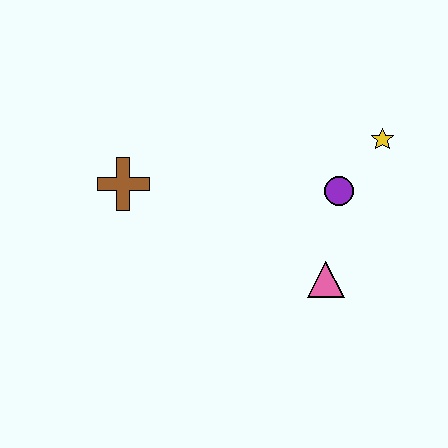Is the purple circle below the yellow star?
Yes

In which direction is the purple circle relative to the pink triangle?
The purple circle is above the pink triangle.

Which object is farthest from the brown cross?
The yellow star is farthest from the brown cross.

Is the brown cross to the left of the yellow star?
Yes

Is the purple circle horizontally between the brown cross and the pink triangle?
No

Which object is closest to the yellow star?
The purple circle is closest to the yellow star.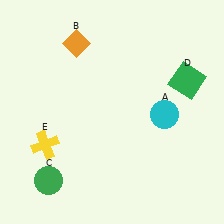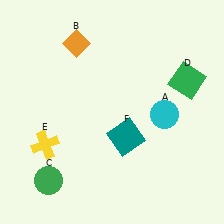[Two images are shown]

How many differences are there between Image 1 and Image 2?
There is 1 difference between the two images.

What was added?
A teal square (F) was added in Image 2.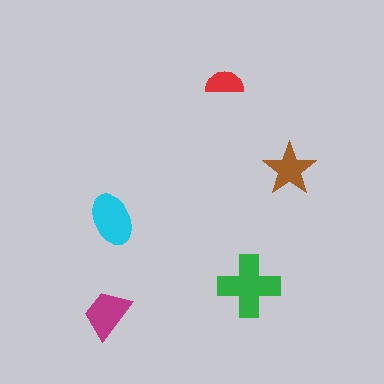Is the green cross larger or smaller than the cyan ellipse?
Larger.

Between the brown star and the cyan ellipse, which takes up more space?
The cyan ellipse.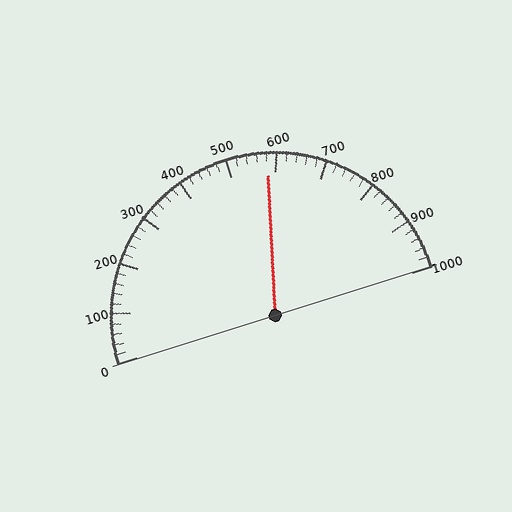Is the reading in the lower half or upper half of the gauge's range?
The reading is in the upper half of the range (0 to 1000).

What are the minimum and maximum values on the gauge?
The gauge ranges from 0 to 1000.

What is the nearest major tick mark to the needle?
The nearest major tick mark is 600.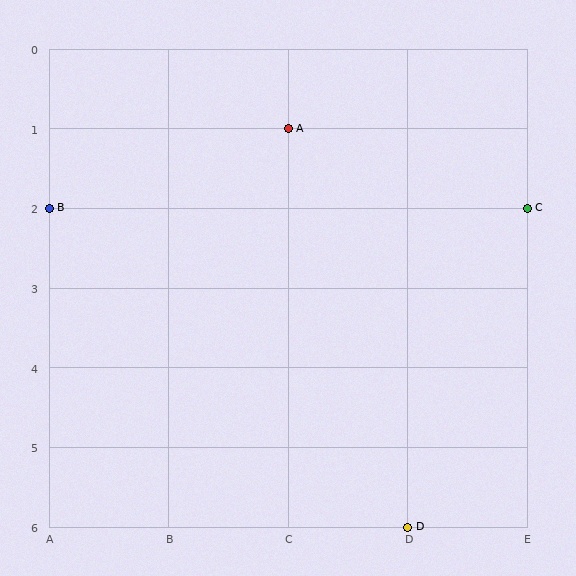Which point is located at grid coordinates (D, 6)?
Point D is at (D, 6).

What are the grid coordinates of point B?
Point B is at grid coordinates (A, 2).